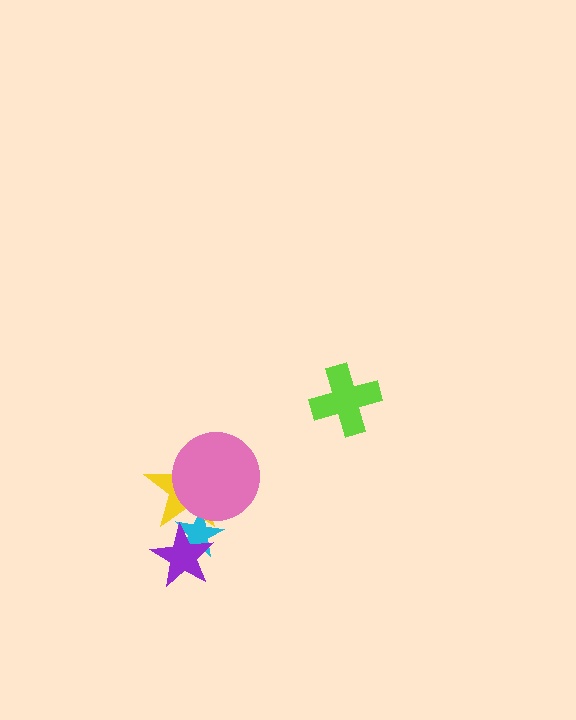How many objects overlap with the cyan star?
3 objects overlap with the cyan star.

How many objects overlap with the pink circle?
2 objects overlap with the pink circle.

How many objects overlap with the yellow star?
3 objects overlap with the yellow star.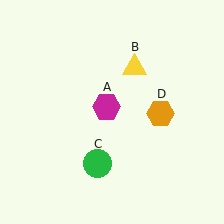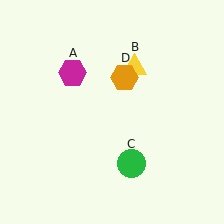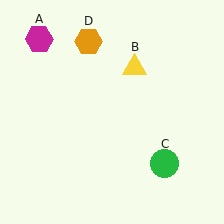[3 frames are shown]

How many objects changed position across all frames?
3 objects changed position: magenta hexagon (object A), green circle (object C), orange hexagon (object D).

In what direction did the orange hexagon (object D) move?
The orange hexagon (object D) moved up and to the left.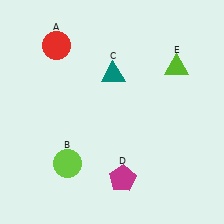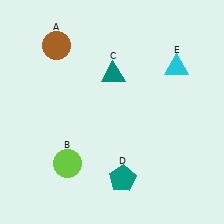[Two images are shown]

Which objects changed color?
A changed from red to brown. D changed from magenta to teal. E changed from lime to cyan.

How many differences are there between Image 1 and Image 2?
There are 3 differences between the two images.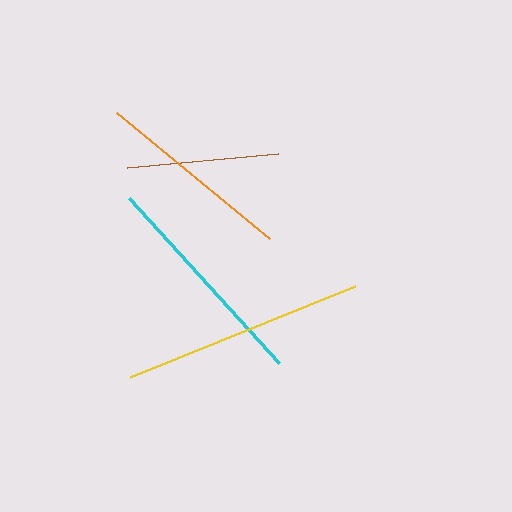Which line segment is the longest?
The yellow line is the longest at approximately 243 pixels.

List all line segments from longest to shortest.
From longest to shortest: yellow, cyan, orange, brown.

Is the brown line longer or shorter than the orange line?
The orange line is longer than the brown line.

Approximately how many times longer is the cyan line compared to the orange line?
The cyan line is approximately 1.1 times the length of the orange line.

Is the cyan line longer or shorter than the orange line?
The cyan line is longer than the orange line.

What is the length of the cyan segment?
The cyan segment is approximately 223 pixels long.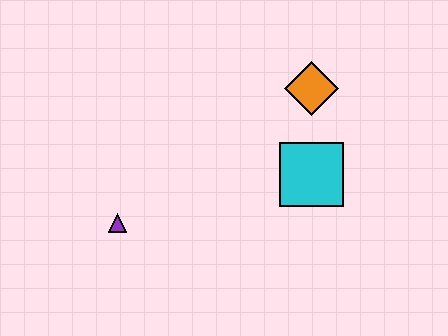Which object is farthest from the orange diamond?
The purple triangle is farthest from the orange diamond.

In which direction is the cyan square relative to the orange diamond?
The cyan square is below the orange diamond.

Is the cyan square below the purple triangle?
No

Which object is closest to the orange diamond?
The cyan square is closest to the orange diamond.